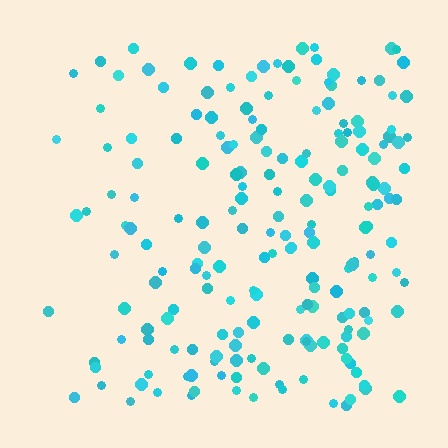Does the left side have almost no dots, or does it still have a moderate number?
Still a moderate number, just noticeably fewer than the right.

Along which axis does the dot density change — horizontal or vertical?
Horizontal.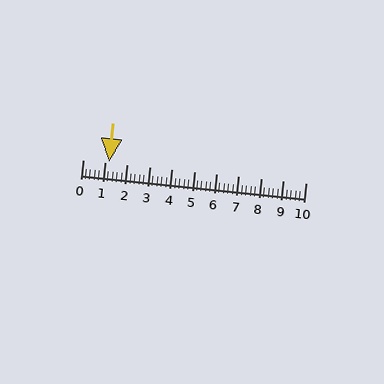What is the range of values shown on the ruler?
The ruler shows values from 0 to 10.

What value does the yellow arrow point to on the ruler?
The yellow arrow points to approximately 1.2.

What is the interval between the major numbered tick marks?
The major tick marks are spaced 1 units apart.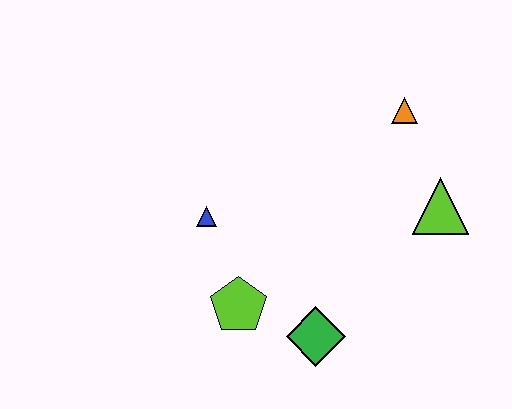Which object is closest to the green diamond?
The lime pentagon is closest to the green diamond.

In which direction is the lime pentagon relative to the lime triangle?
The lime pentagon is to the left of the lime triangle.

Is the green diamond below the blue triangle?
Yes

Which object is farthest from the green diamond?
The orange triangle is farthest from the green diamond.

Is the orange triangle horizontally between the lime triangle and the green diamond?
Yes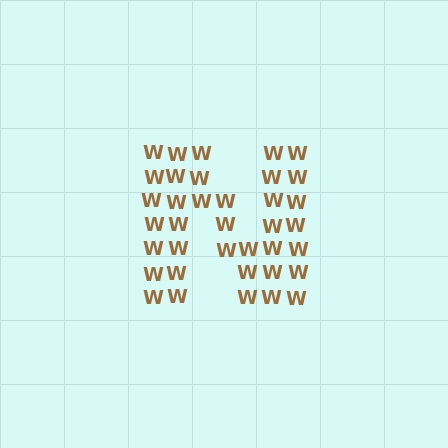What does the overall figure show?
The overall figure shows the letter N.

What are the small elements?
The small elements are letter W's.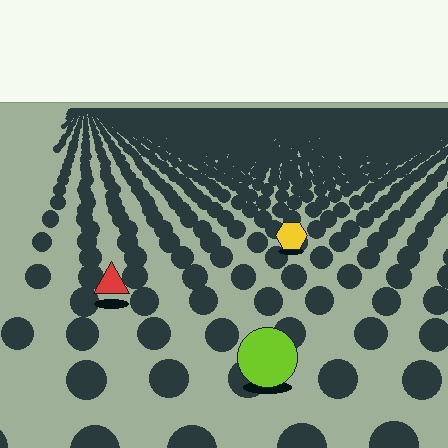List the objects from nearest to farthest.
From nearest to farthest: the lime circle, the red triangle, the yellow hexagon.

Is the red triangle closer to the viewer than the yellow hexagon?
Yes. The red triangle is closer — you can tell from the texture gradient: the ground texture is coarser near it.